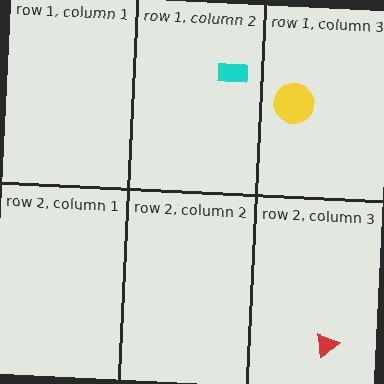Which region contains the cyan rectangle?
The row 1, column 2 region.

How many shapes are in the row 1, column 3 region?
1.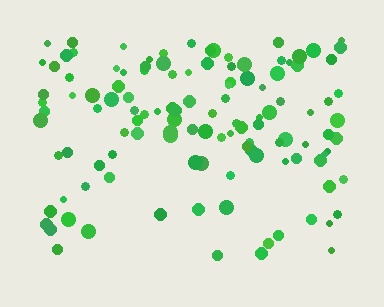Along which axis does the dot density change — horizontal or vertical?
Vertical.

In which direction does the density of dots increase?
From bottom to top, with the top side densest.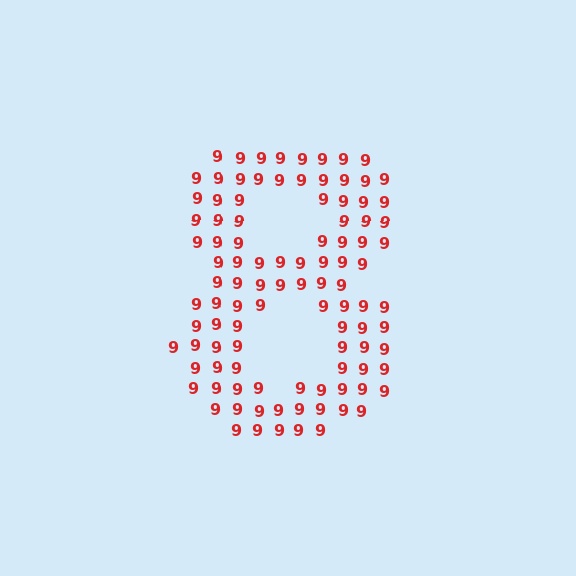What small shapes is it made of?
It is made of small digit 9's.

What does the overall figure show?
The overall figure shows the digit 8.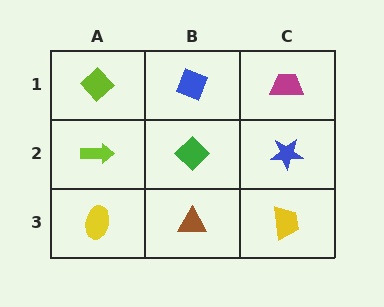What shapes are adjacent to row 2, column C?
A magenta trapezoid (row 1, column C), a yellow trapezoid (row 3, column C), a green diamond (row 2, column B).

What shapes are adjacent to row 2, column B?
A blue diamond (row 1, column B), a brown triangle (row 3, column B), a lime arrow (row 2, column A), a blue star (row 2, column C).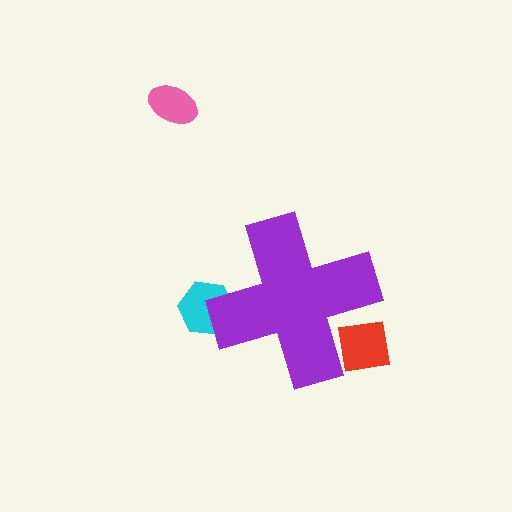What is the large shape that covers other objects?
A purple cross.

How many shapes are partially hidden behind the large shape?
2 shapes are partially hidden.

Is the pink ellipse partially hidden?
No, the pink ellipse is fully visible.